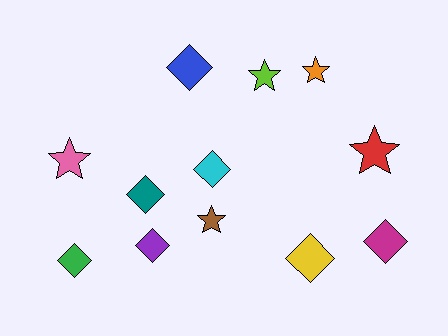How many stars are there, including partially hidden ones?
There are 5 stars.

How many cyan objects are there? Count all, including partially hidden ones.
There is 1 cyan object.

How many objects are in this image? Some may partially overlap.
There are 12 objects.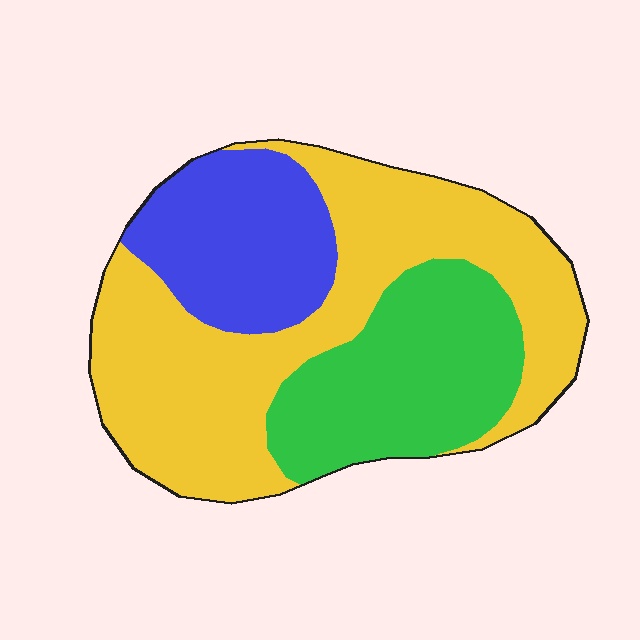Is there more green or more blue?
Green.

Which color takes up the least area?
Blue, at roughly 20%.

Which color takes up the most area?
Yellow, at roughly 50%.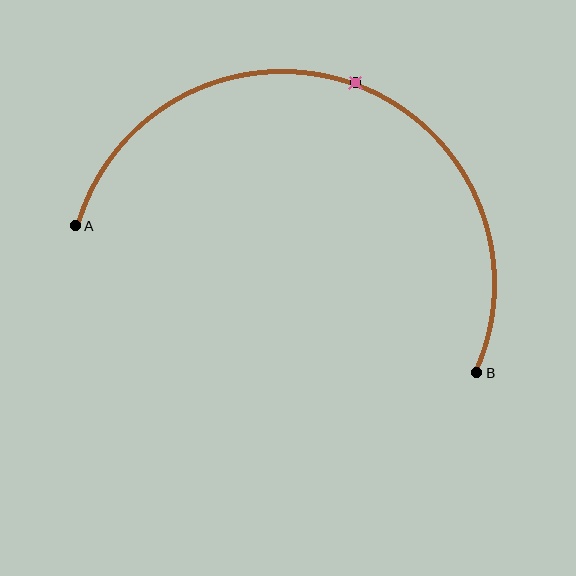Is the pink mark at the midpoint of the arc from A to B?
Yes. The pink mark lies on the arc at equal arc-length from both A and B — it is the arc midpoint.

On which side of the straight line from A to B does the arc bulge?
The arc bulges above the straight line connecting A and B.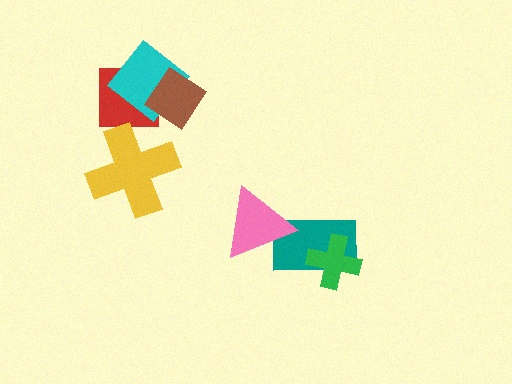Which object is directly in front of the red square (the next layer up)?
The cyan diamond is directly in front of the red square.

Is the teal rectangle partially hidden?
Yes, it is partially covered by another shape.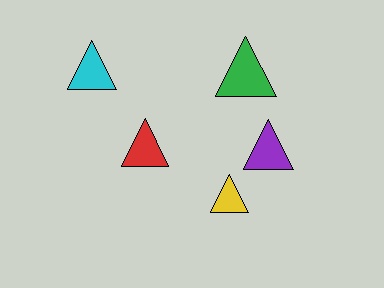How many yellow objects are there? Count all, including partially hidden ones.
There is 1 yellow object.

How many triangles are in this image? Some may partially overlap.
There are 5 triangles.